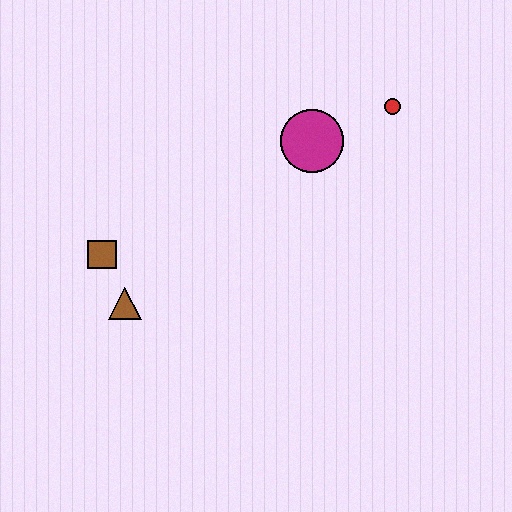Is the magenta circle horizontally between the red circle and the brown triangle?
Yes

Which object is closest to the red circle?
The magenta circle is closest to the red circle.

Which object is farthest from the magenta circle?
The brown triangle is farthest from the magenta circle.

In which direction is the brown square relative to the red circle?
The brown square is to the left of the red circle.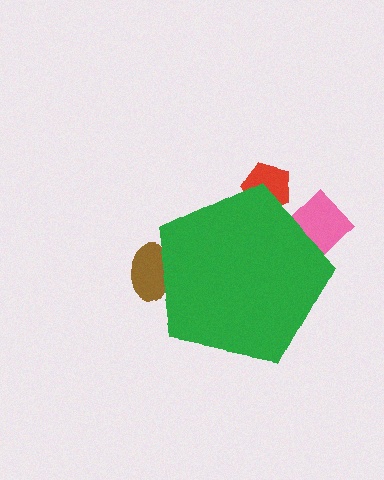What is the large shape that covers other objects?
A green pentagon.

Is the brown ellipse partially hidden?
Yes, the brown ellipse is partially hidden behind the green pentagon.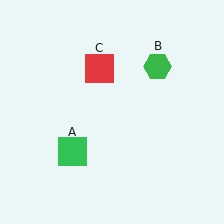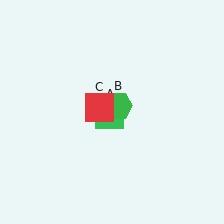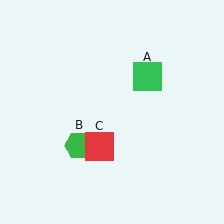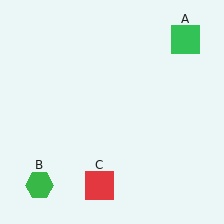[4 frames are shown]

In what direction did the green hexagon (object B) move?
The green hexagon (object B) moved down and to the left.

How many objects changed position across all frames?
3 objects changed position: green square (object A), green hexagon (object B), red square (object C).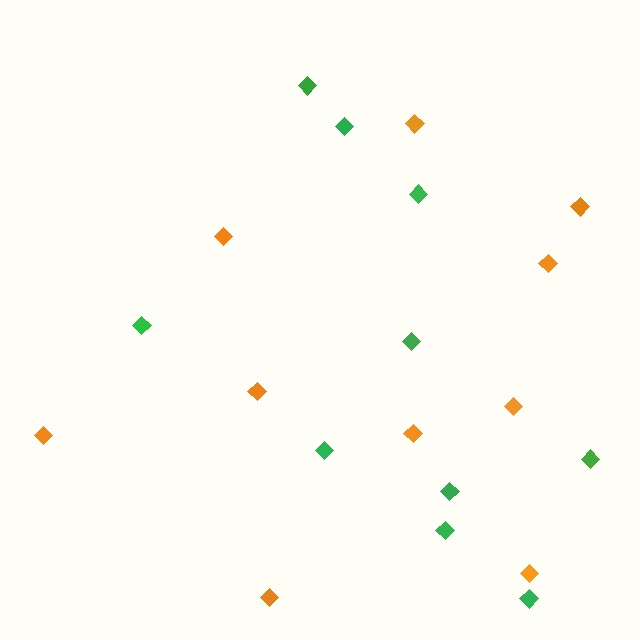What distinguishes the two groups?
There are 2 groups: one group of green diamonds (10) and one group of orange diamonds (10).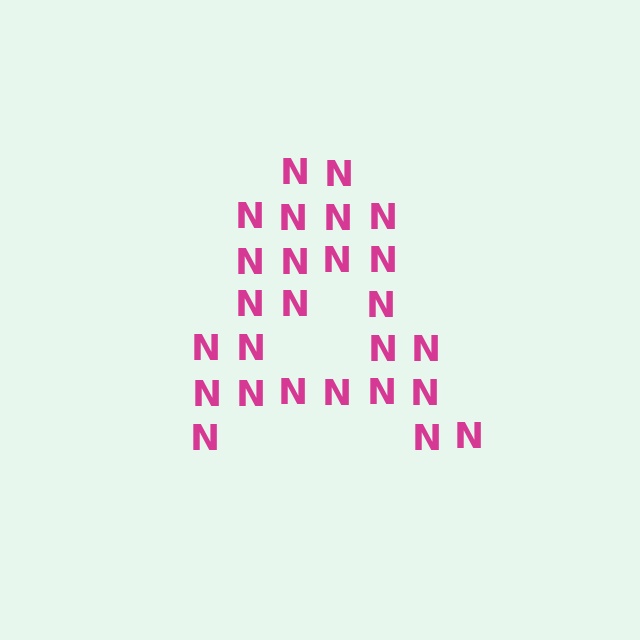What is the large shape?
The large shape is the letter A.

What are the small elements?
The small elements are letter N's.